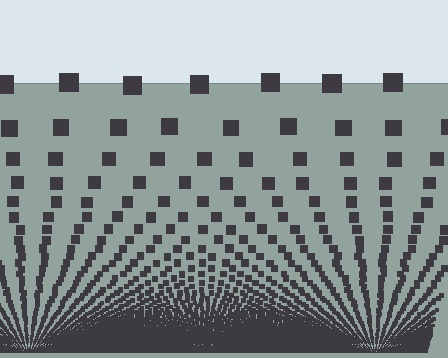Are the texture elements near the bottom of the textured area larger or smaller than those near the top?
Smaller. The gradient is inverted — elements near the bottom are smaller and denser.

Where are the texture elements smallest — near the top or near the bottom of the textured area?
Near the bottom.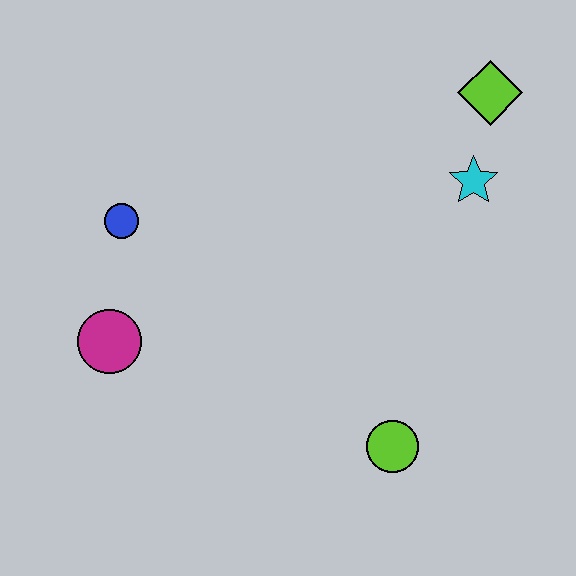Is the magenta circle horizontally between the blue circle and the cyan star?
No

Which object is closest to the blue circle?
The magenta circle is closest to the blue circle.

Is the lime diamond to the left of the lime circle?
No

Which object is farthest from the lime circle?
The lime diamond is farthest from the lime circle.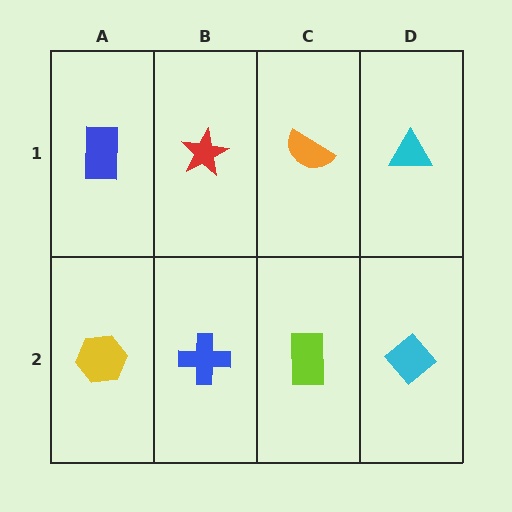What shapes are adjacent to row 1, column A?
A yellow hexagon (row 2, column A), a red star (row 1, column B).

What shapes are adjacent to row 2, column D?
A cyan triangle (row 1, column D), a lime rectangle (row 2, column C).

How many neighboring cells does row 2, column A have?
2.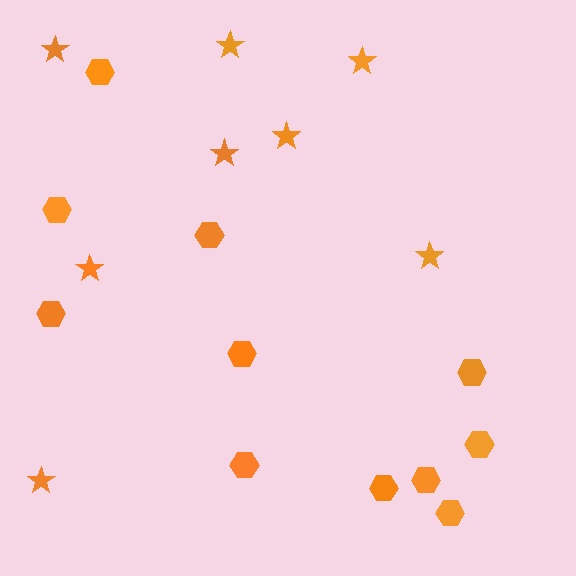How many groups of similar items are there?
There are 2 groups: one group of hexagons (11) and one group of stars (8).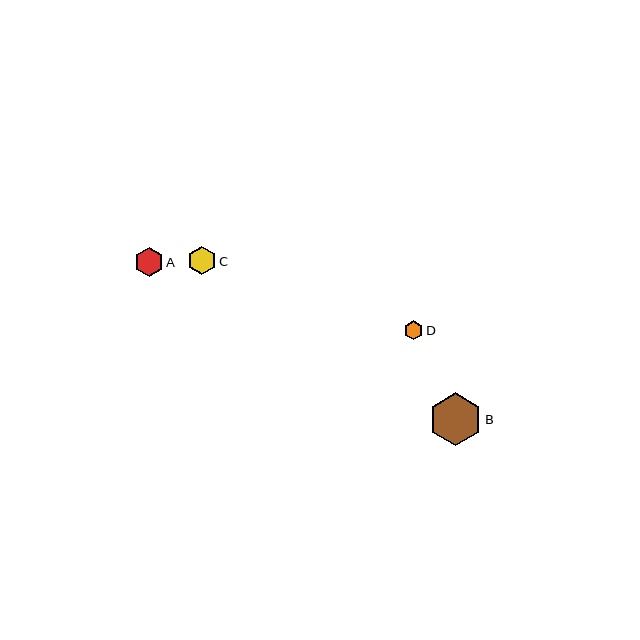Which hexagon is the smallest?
Hexagon D is the smallest with a size of approximately 19 pixels.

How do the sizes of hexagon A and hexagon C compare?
Hexagon A and hexagon C are approximately the same size.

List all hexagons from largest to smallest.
From largest to smallest: B, A, C, D.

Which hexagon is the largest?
Hexagon B is the largest with a size of approximately 53 pixels.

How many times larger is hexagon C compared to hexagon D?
Hexagon C is approximately 1.5 times the size of hexagon D.